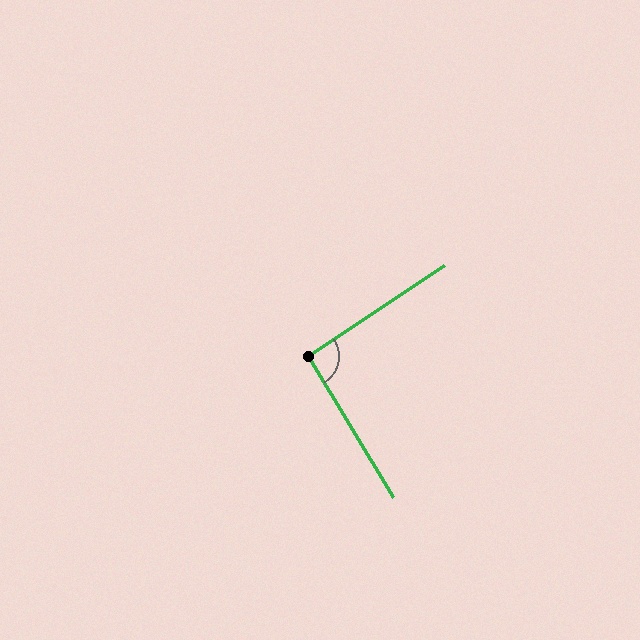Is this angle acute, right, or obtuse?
It is approximately a right angle.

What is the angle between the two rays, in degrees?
Approximately 93 degrees.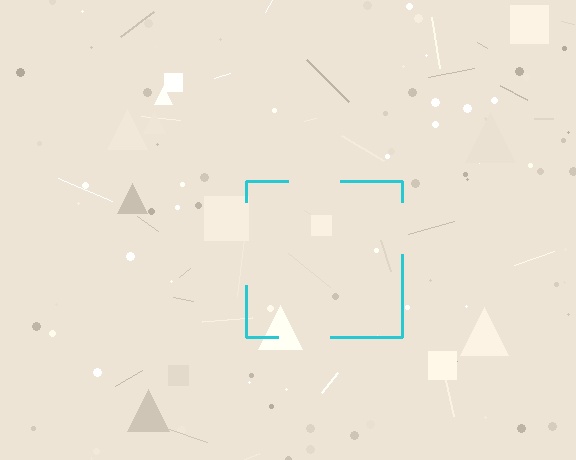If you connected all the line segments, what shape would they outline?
They would outline a square.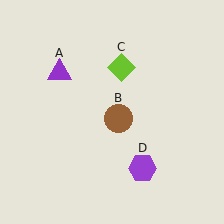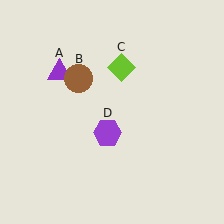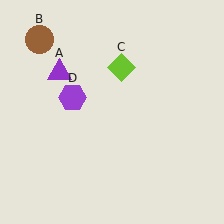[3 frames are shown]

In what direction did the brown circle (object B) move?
The brown circle (object B) moved up and to the left.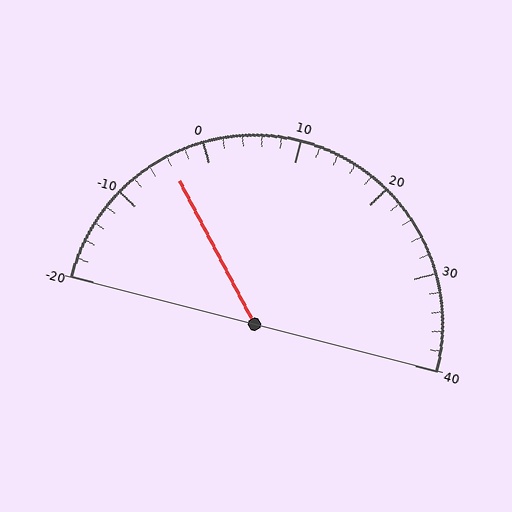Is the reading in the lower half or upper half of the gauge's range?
The reading is in the lower half of the range (-20 to 40).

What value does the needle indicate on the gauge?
The needle indicates approximately -4.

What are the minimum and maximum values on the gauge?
The gauge ranges from -20 to 40.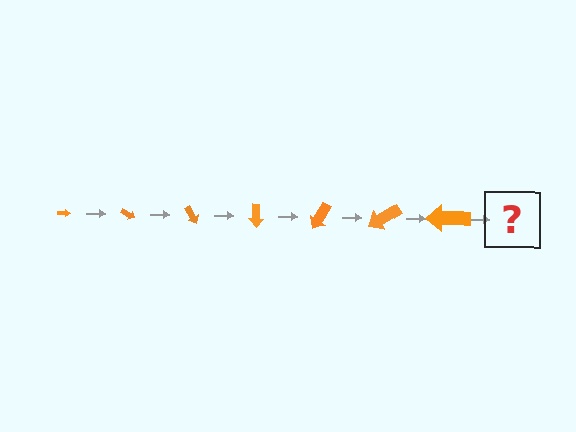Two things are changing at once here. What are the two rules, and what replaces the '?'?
The two rules are that the arrow grows larger each step and it rotates 30 degrees each step. The '?' should be an arrow, larger than the previous one and rotated 210 degrees from the start.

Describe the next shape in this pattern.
It should be an arrow, larger than the previous one and rotated 210 degrees from the start.